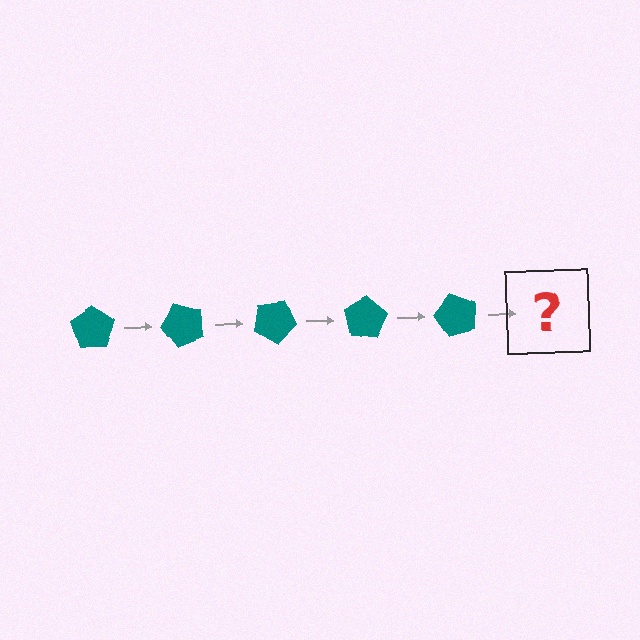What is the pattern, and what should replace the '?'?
The pattern is that the pentagon rotates 50 degrees each step. The '?' should be a teal pentagon rotated 250 degrees.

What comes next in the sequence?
The next element should be a teal pentagon rotated 250 degrees.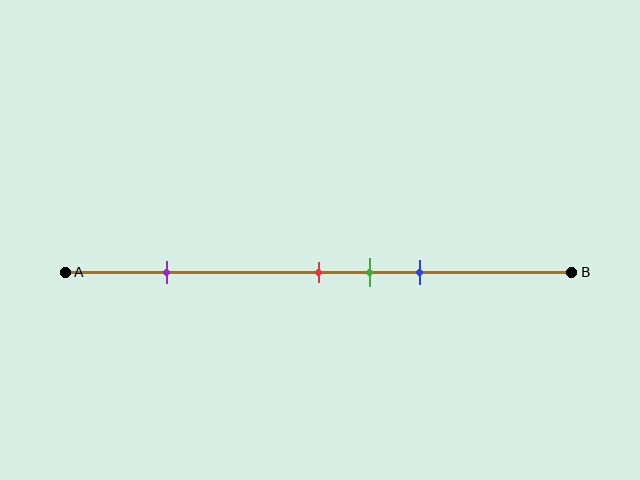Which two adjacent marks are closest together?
The red and green marks are the closest adjacent pair.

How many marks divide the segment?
There are 4 marks dividing the segment.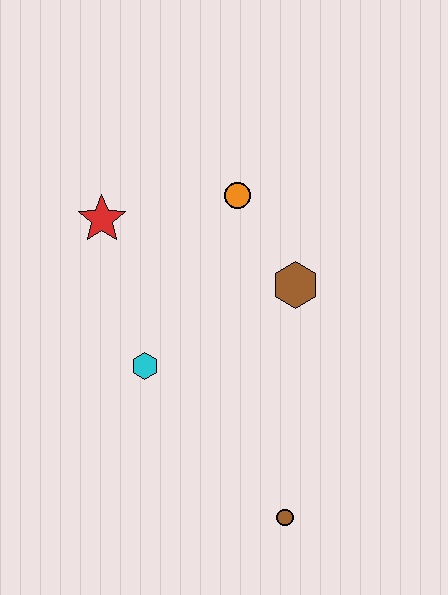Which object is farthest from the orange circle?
The brown circle is farthest from the orange circle.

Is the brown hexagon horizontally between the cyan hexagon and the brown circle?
No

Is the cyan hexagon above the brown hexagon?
No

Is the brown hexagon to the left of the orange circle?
No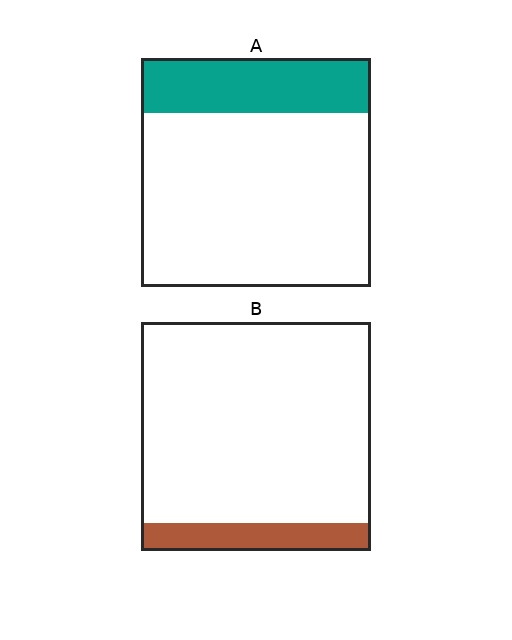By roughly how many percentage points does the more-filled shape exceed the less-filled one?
By roughly 10 percentage points (A over B).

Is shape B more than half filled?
No.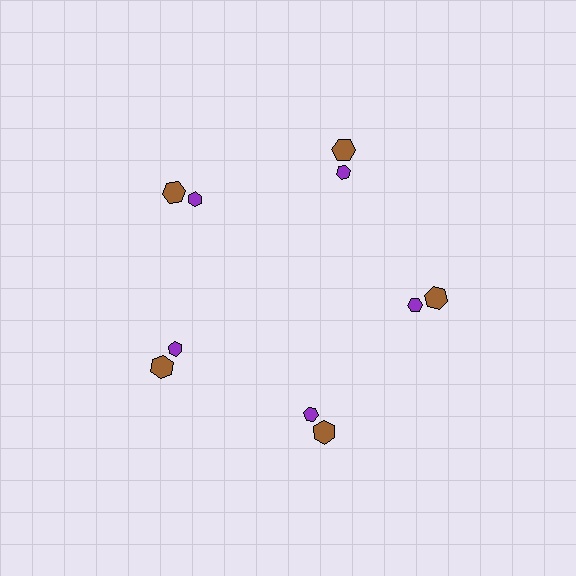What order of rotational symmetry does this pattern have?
This pattern has 5-fold rotational symmetry.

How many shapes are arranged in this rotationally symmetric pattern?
There are 10 shapes, arranged in 5 groups of 2.